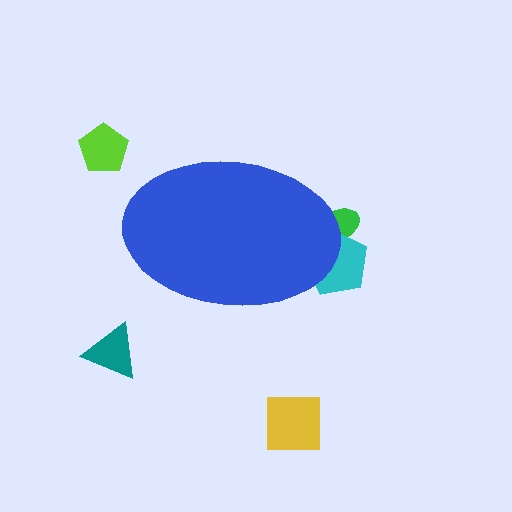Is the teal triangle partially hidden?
No, the teal triangle is fully visible.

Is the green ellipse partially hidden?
Yes, the green ellipse is partially hidden behind the blue ellipse.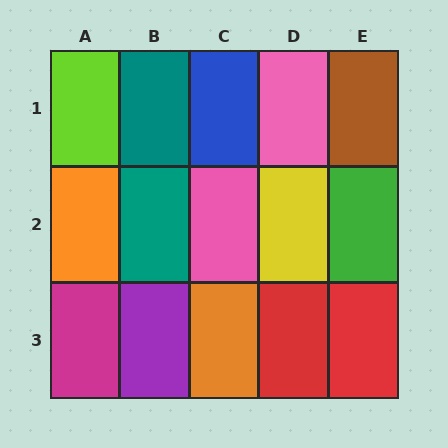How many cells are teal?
2 cells are teal.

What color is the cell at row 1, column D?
Pink.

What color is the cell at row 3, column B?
Purple.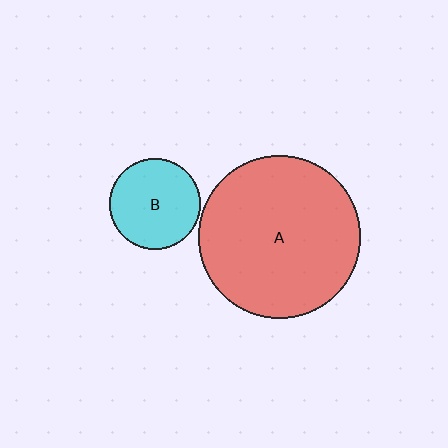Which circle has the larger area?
Circle A (red).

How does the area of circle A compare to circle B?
Approximately 3.2 times.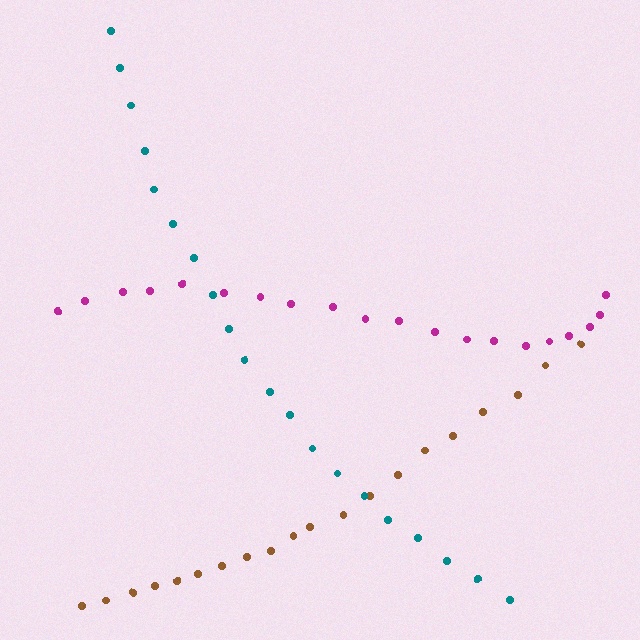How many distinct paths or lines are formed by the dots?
There are 3 distinct paths.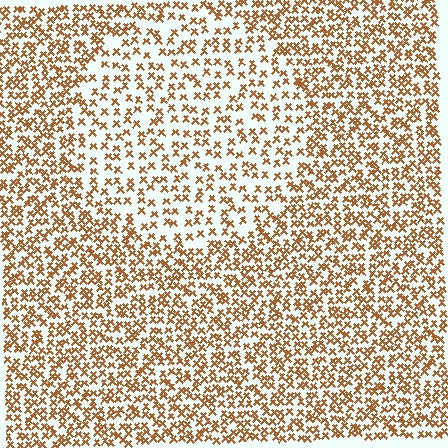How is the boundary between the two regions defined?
The boundary is defined by a change in element density (approximately 1.8x ratio). All elements are the same color, size, and shape.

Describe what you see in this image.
The image contains small brown elements arranged at two different densities. A circle-shaped region is visible where the elements are less densely packed than the surrounding area.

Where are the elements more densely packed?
The elements are more densely packed outside the circle boundary.